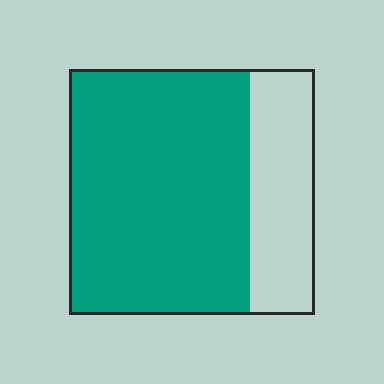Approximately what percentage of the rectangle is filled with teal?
Approximately 75%.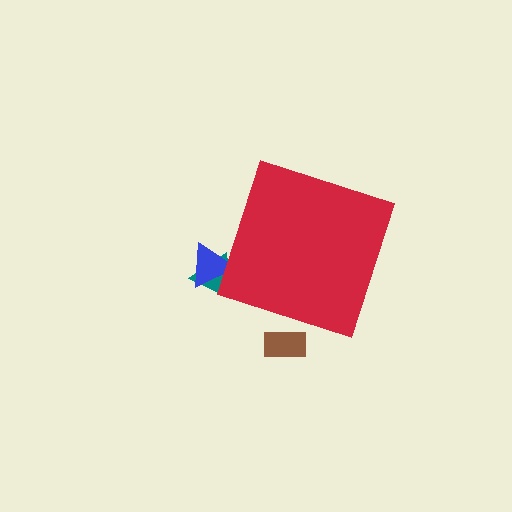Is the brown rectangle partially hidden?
Yes, the brown rectangle is partially hidden behind the red diamond.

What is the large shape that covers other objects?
A red diamond.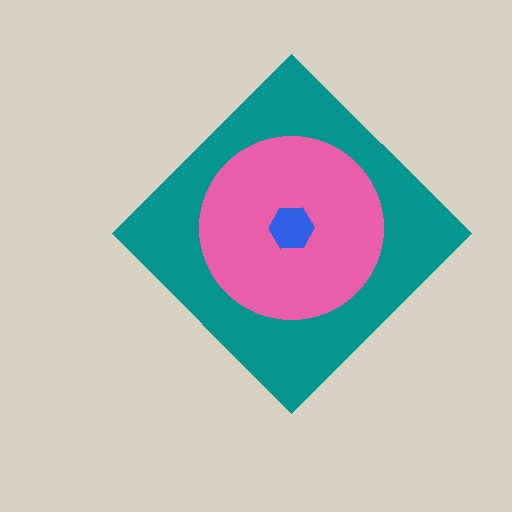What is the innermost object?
The blue hexagon.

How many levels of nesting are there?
3.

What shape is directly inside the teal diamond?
The pink circle.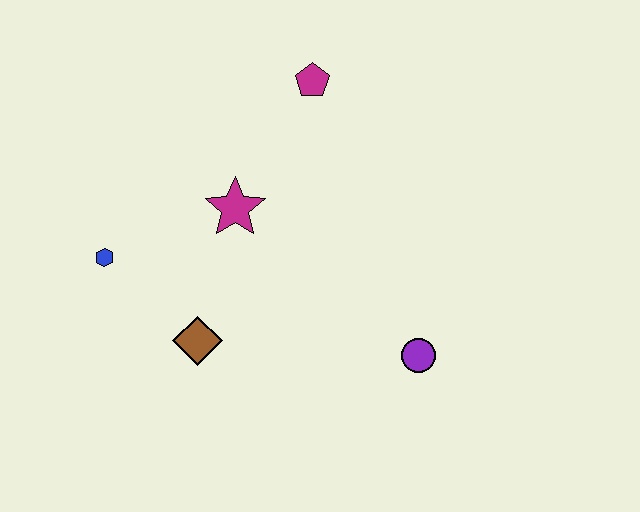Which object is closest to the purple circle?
The brown diamond is closest to the purple circle.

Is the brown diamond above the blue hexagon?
No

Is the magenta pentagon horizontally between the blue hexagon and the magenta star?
No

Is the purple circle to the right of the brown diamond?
Yes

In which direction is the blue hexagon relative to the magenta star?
The blue hexagon is to the left of the magenta star.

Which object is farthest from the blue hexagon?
The purple circle is farthest from the blue hexagon.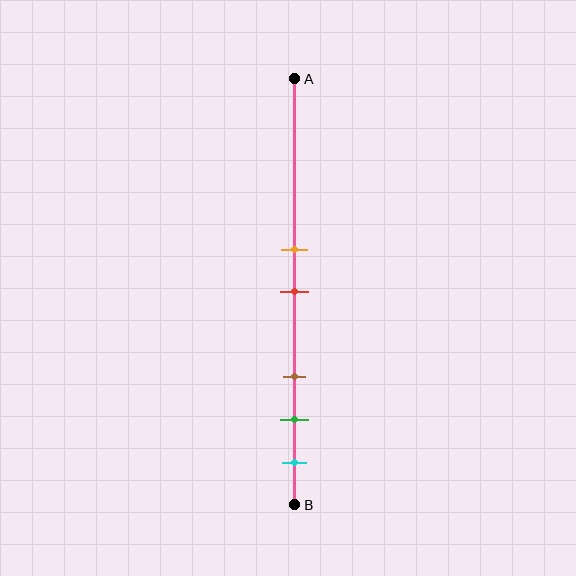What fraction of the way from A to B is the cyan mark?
The cyan mark is approximately 90% (0.9) of the way from A to B.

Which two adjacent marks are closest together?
The orange and red marks are the closest adjacent pair.